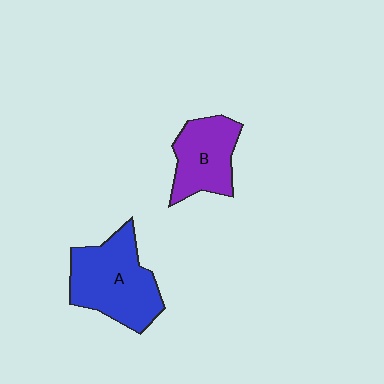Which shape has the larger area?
Shape A (blue).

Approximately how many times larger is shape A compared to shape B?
Approximately 1.4 times.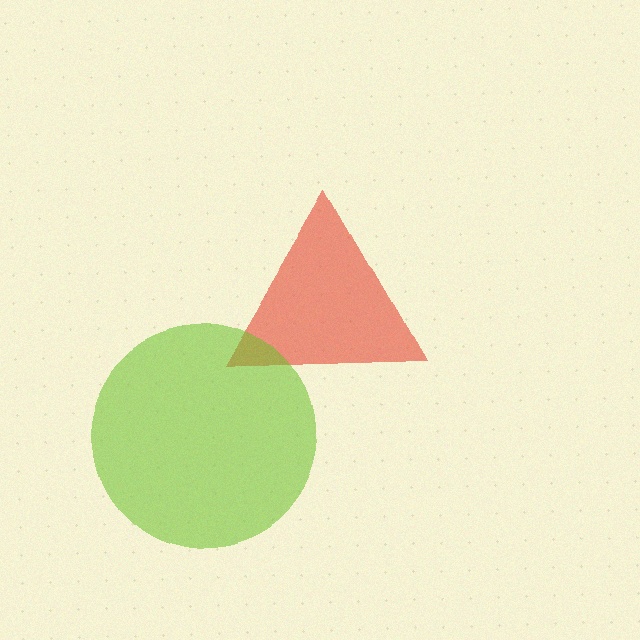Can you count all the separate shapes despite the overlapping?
Yes, there are 2 separate shapes.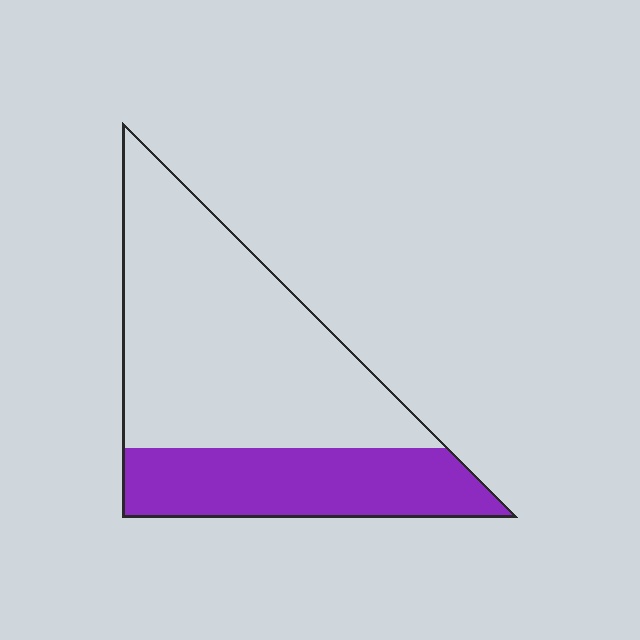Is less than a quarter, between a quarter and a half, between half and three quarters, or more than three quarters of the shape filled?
Between a quarter and a half.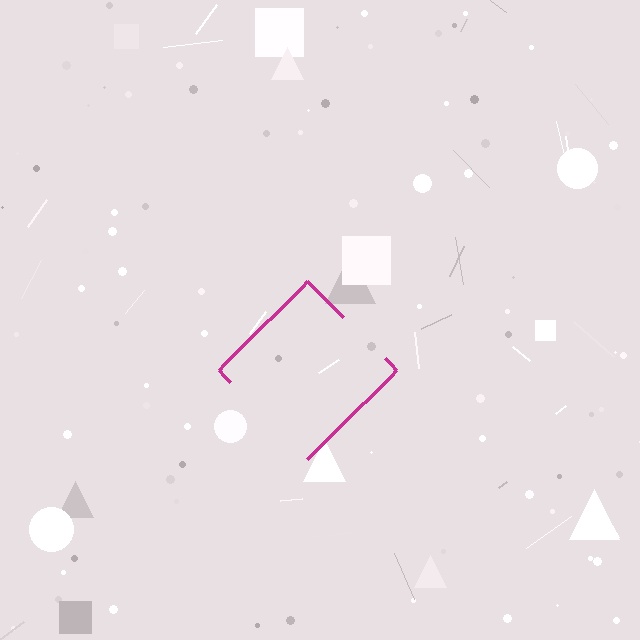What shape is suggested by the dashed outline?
The dashed outline suggests a diamond.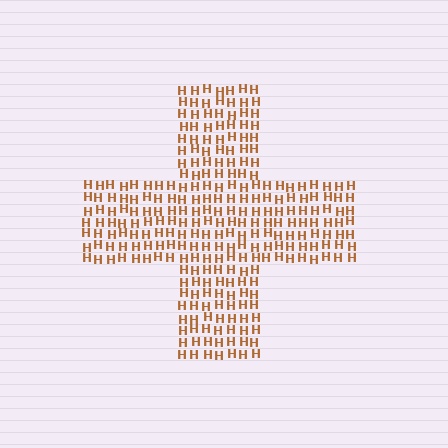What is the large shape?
The large shape is a cross.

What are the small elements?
The small elements are letter H's.